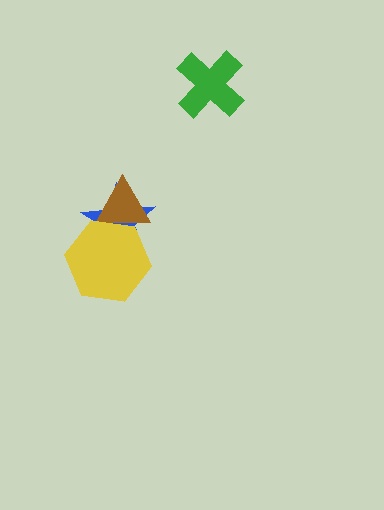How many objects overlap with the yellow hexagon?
2 objects overlap with the yellow hexagon.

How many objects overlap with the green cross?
0 objects overlap with the green cross.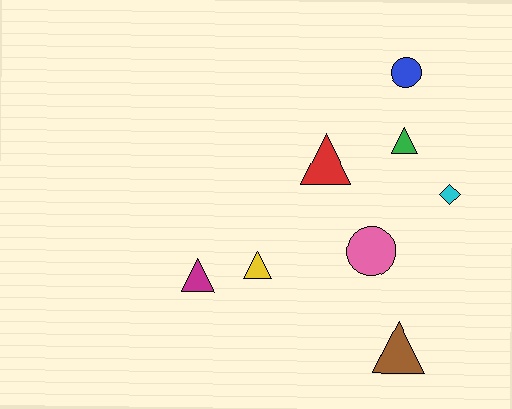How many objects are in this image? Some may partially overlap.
There are 8 objects.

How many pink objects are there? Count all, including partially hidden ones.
There is 1 pink object.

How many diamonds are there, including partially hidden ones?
There is 1 diamond.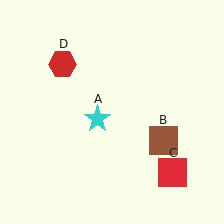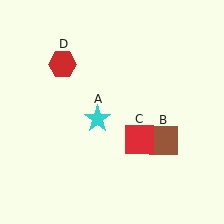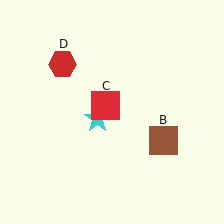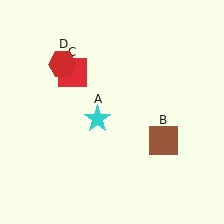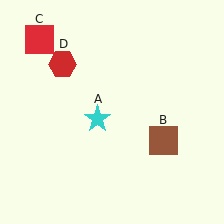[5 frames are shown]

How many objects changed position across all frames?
1 object changed position: red square (object C).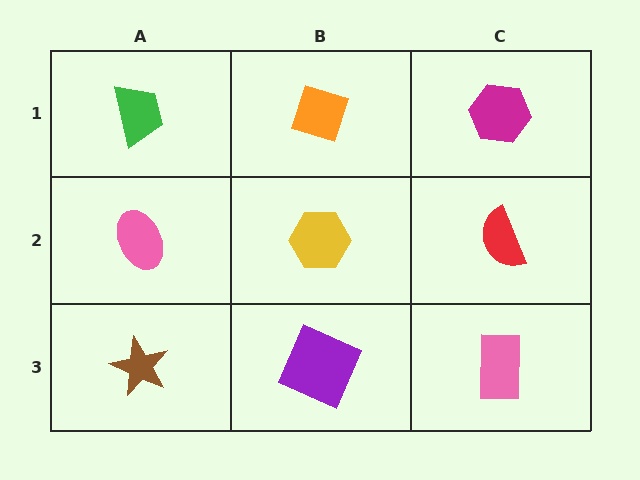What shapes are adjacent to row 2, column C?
A magenta hexagon (row 1, column C), a pink rectangle (row 3, column C), a yellow hexagon (row 2, column B).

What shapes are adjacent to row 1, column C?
A red semicircle (row 2, column C), an orange diamond (row 1, column B).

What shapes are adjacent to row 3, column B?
A yellow hexagon (row 2, column B), a brown star (row 3, column A), a pink rectangle (row 3, column C).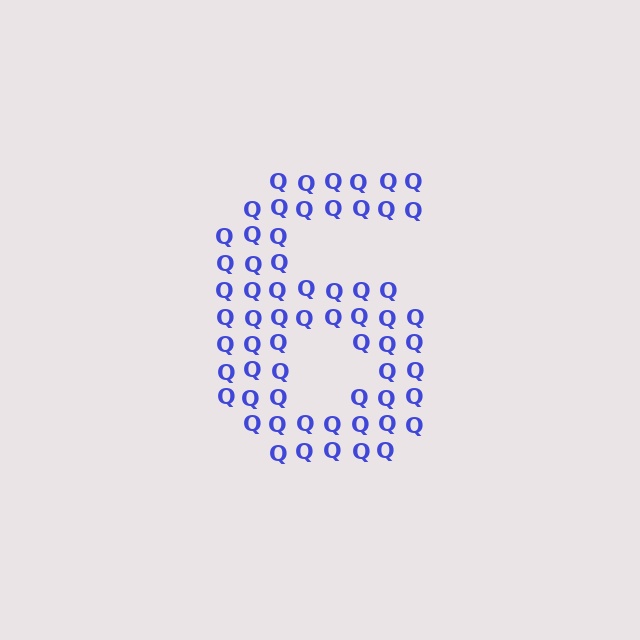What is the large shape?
The large shape is the digit 6.